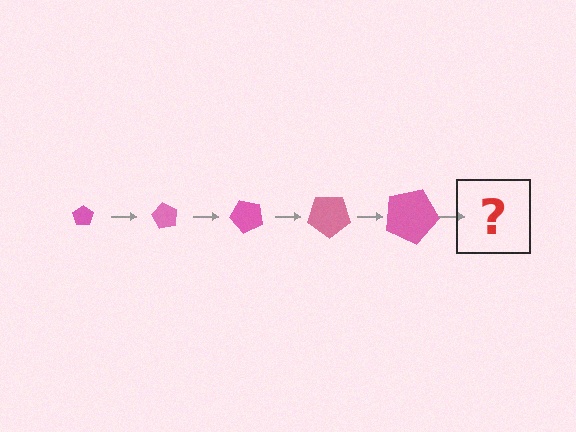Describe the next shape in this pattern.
It should be a pentagon, larger than the previous one and rotated 300 degrees from the start.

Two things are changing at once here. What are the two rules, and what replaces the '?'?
The two rules are that the pentagon grows larger each step and it rotates 60 degrees each step. The '?' should be a pentagon, larger than the previous one and rotated 300 degrees from the start.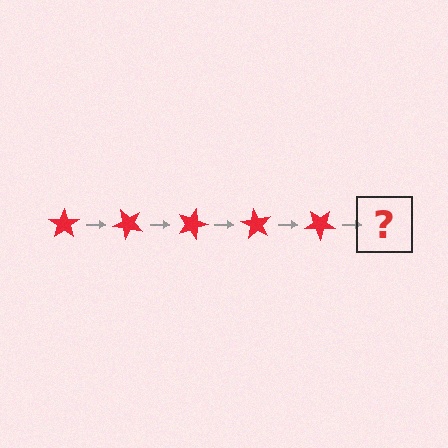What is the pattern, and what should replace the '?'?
The pattern is that the star rotates 45 degrees each step. The '?' should be a red star rotated 225 degrees.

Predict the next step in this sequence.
The next step is a red star rotated 225 degrees.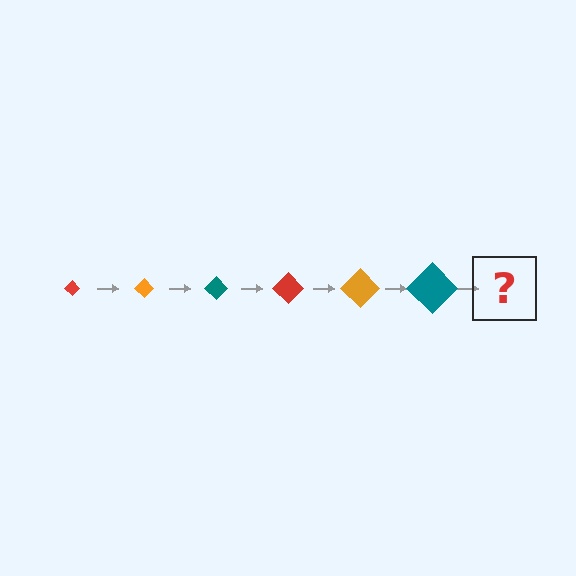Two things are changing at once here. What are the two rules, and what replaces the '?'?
The two rules are that the diamond grows larger each step and the color cycles through red, orange, and teal. The '?' should be a red diamond, larger than the previous one.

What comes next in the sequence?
The next element should be a red diamond, larger than the previous one.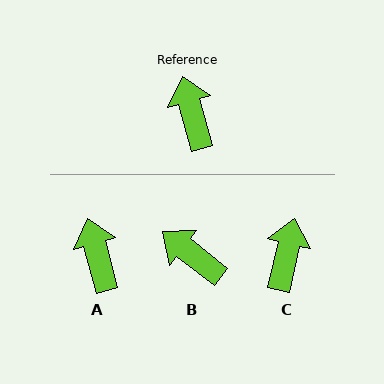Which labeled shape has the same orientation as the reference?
A.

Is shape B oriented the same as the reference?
No, it is off by about 36 degrees.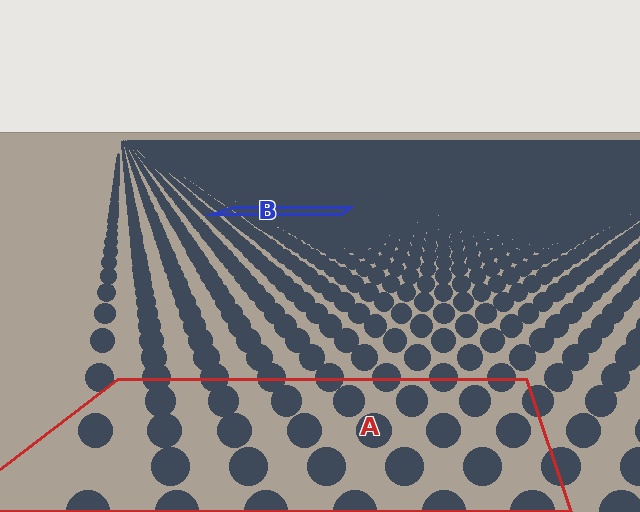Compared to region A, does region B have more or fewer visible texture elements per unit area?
Region B has more texture elements per unit area — they are packed more densely because it is farther away.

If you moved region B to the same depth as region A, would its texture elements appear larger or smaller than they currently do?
They would appear larger. At a closer depth, the same texture elements are projected at a bigger on-screen size.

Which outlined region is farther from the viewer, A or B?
Region B is farther from the viewer — the texture elements inside it appear smaller and more densely packed.